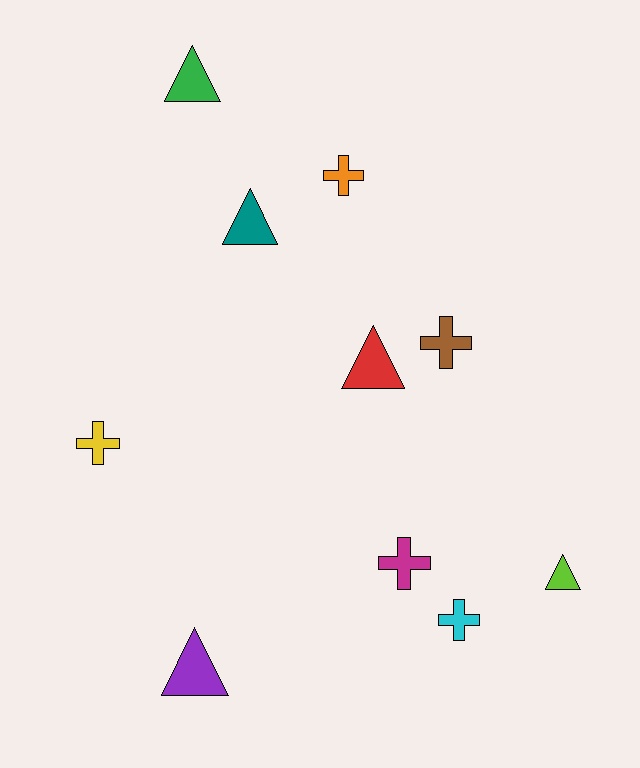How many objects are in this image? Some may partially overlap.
There are 10 objects.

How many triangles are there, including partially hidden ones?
There are 5 triangles.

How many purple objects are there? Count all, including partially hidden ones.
There is 1 purple object.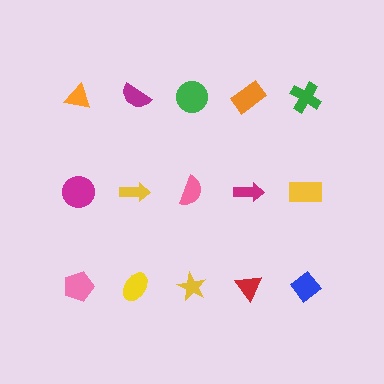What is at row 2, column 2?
A yellow arrow.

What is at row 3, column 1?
A pink pentagon.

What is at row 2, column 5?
A yellow rectangle.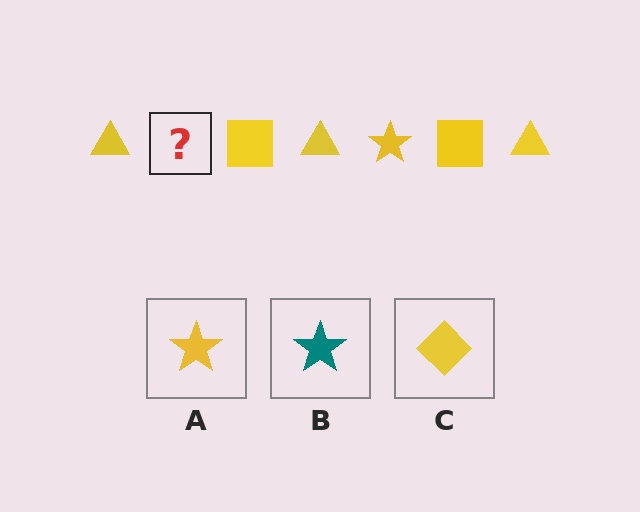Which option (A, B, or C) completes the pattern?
A.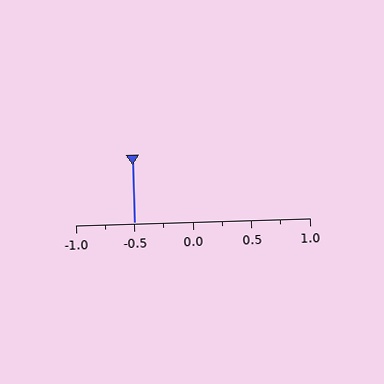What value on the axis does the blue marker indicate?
The marker indicates approximately -0.5.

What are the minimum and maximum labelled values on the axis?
The axis runs from -1.0 to 1.0.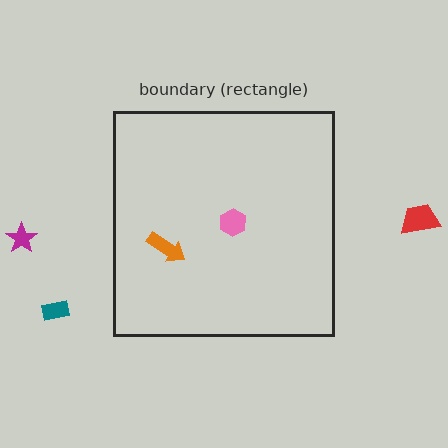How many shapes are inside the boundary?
2 inside, 3 outside.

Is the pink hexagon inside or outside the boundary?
Inside.